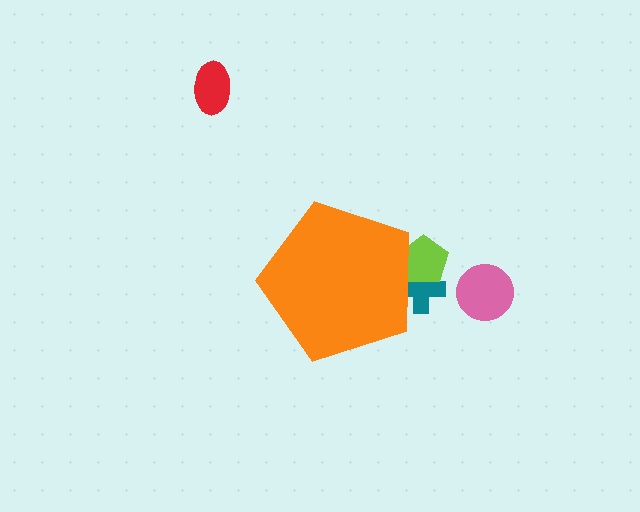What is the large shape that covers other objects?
An orange pentagon.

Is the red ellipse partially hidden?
No, the red ellipse is fully visible.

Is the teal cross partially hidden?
Yes, the teal cross is partially hidden behind the orange pentagon.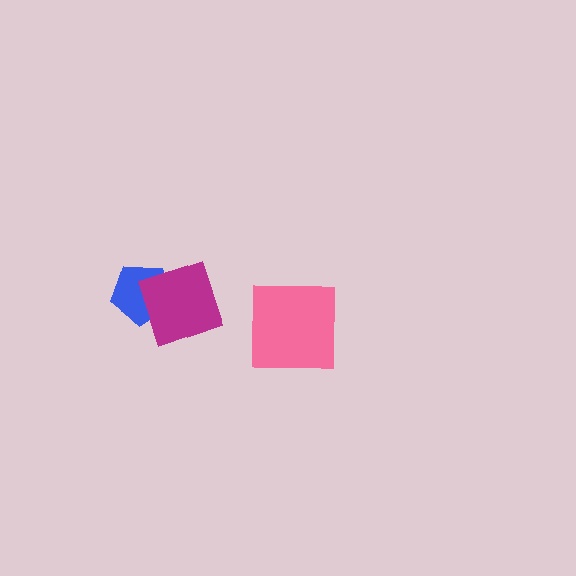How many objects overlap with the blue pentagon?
1 object overlaps with the blue pentagon.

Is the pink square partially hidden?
No, no other shape covers it.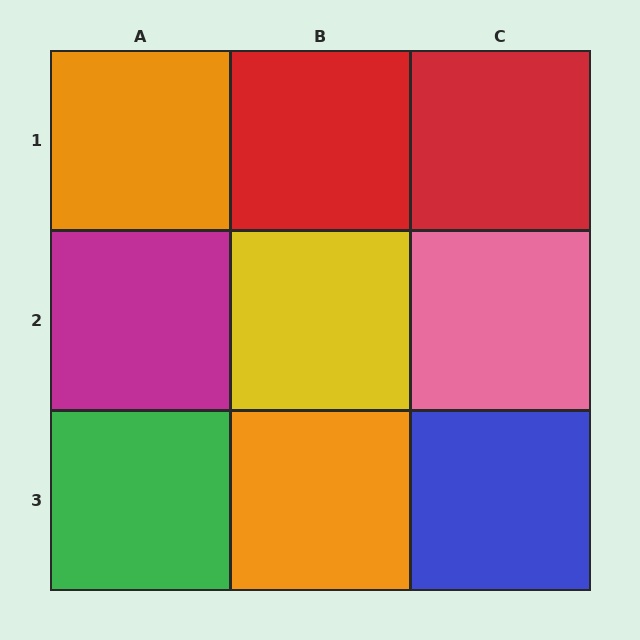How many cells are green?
1 cell is green.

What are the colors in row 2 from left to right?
Magenta, yellow, pink.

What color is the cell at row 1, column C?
Red.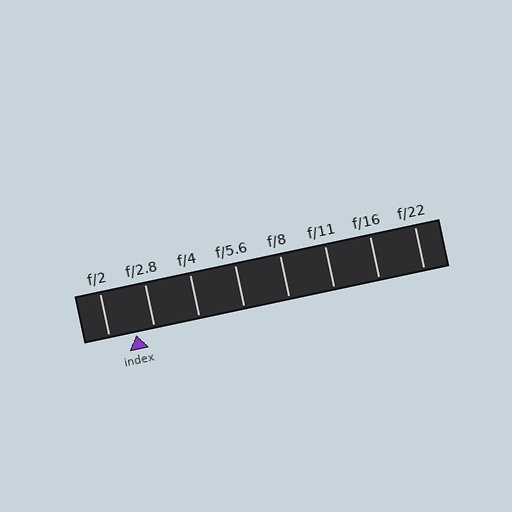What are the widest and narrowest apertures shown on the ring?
The widest aperture shown is f/2 and the narrowest is f/22.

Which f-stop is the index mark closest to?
The index mark is closest to f/2.8.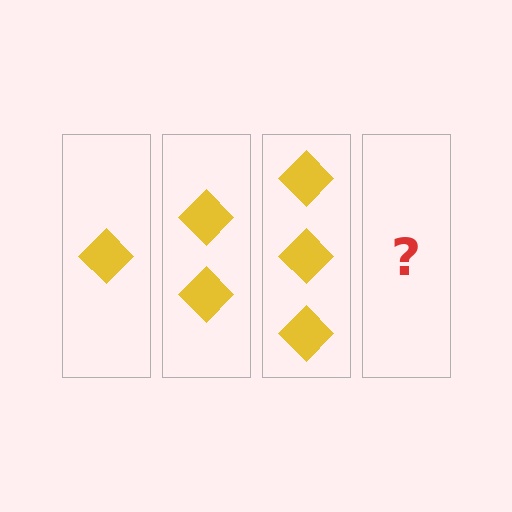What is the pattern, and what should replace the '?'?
The pattern is that each step adds one more diamond. The '?' should be 4 diamonds.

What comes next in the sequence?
The next element should be 4 diamonds.